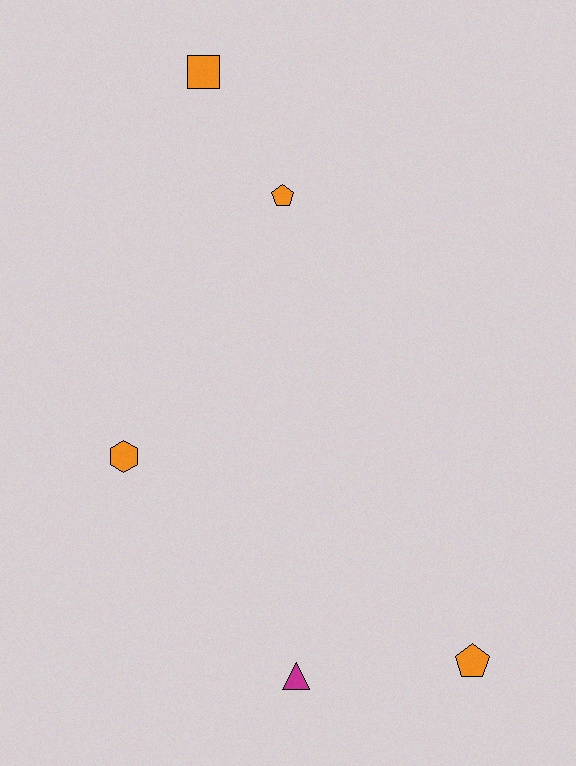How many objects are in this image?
There are 5 objects.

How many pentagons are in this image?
There are 2 pentagons.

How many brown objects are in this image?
There are no brown objects.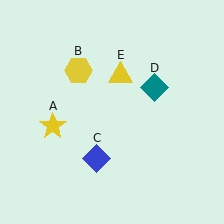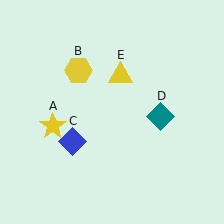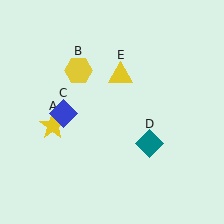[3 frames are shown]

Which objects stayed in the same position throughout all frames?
Yellow star (object A) and yellow hexagon (object B) and yellow triangle (object E) remained stationary.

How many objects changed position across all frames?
2 objects changed position: blue diamond (object C), teal diamond (object D).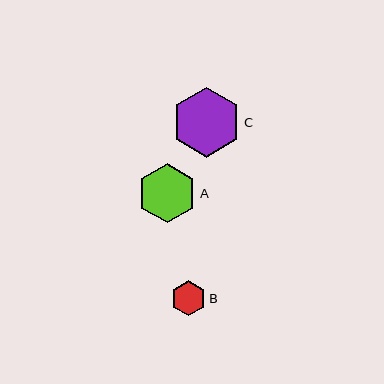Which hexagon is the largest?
Hexagon C is the largest with a size of approximately 70 pixels.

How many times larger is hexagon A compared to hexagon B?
Hexagon A is approximately 1.7 times the size of hexagon B.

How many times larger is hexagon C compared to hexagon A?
Hexagon C is approximately 1.2 times the size of hexagon A.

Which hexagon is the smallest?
Hexagon B is the smallest with a size of approximately 35 pixels.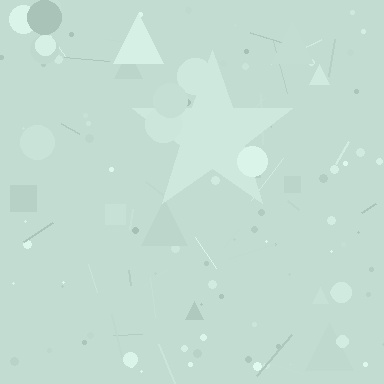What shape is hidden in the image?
A star is hidden in the image.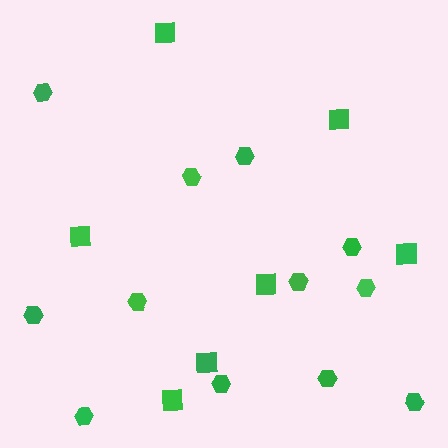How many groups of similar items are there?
There are 2 groups: one group of hexagons (12) and one group of squares (7).